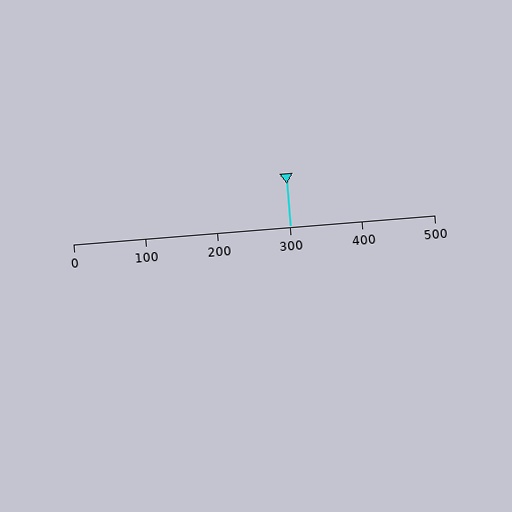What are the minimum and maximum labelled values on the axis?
The axis runs from 0 to 500.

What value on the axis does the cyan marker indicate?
The marker indicates approximately 300.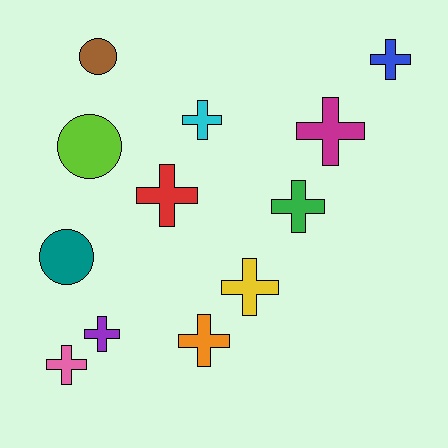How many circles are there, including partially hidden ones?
There are 3 circles.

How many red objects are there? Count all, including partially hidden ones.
There is 1 red object.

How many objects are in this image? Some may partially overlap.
There are 12 objects.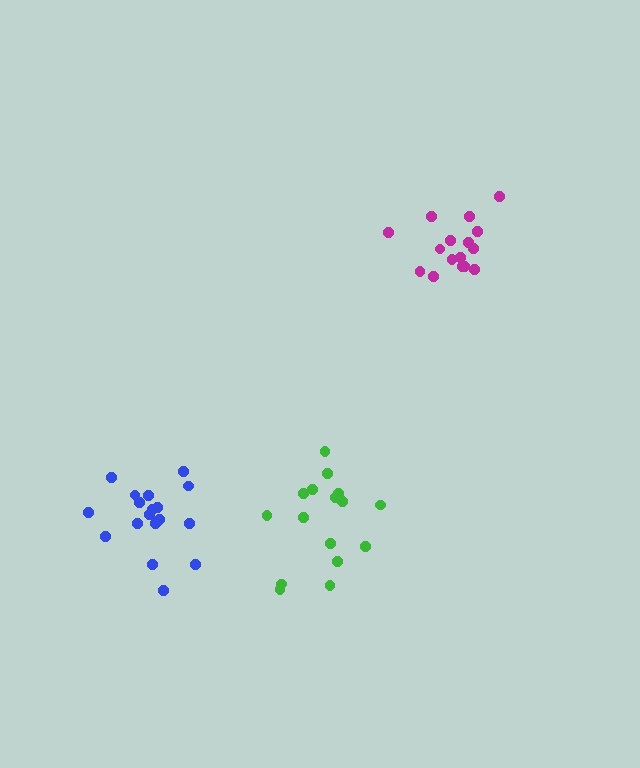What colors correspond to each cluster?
The clusters are colored: green, magenta, blue.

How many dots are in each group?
Group 1: 16 dots, Group 2: 16 dots, Group 3: 18 dots (50 total).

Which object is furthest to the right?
The magenta cluster is rightmost.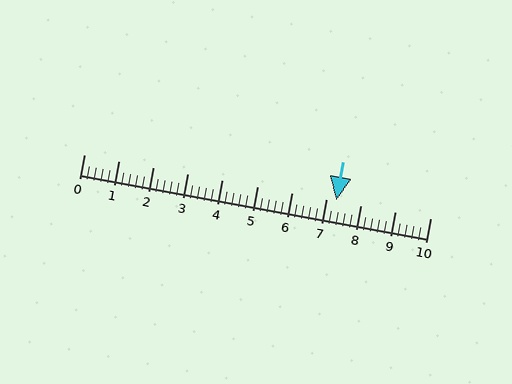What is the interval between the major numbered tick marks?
The major tick marks are spaced 1 units apart.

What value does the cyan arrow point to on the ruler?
The cyan arrow points to approximately 7.3.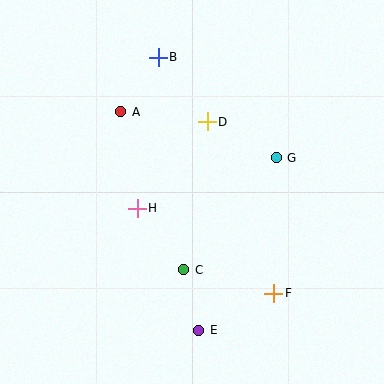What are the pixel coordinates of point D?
Point D is at (207, 122).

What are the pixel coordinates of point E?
Point E is at (199, 330).